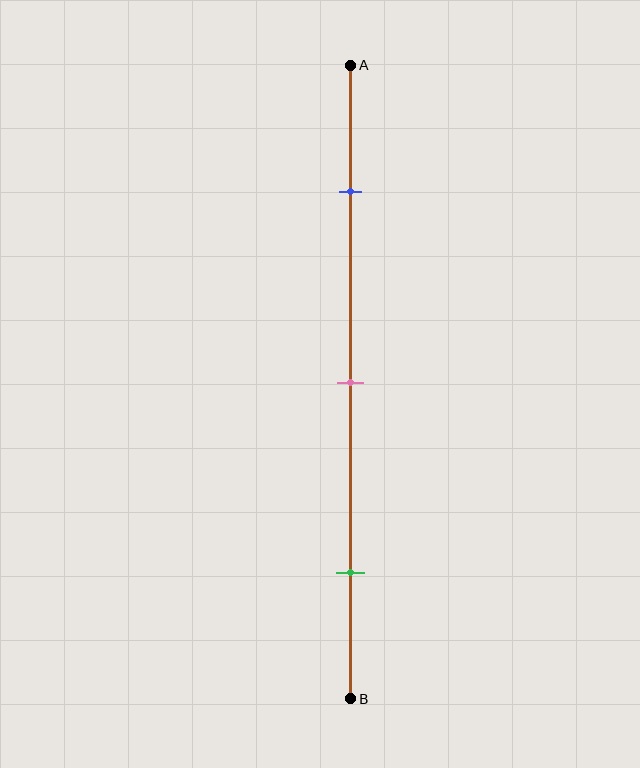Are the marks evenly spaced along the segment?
Yes, the marks are approximately evenly spaced.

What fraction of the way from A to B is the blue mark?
The blue mark is approximately 20% (0.2) of the way from A to B.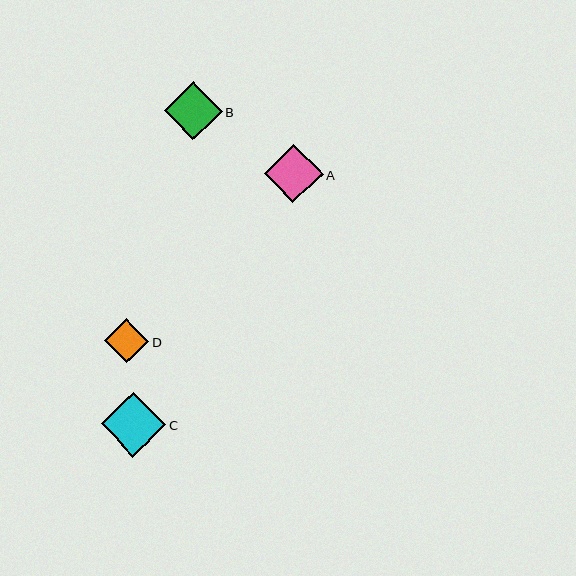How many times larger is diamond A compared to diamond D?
Diamond A is approximately 1.3 times the size of diamond D.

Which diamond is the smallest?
Diamond D is the smallest with a size of approximately 44 pixels.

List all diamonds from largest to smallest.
From largest to smallest: C, A, B, D.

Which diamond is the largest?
Diamond C is the largest with a size of approximately 65 pixels.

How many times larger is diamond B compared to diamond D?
Diamond B is approximately 1.3 times the size of diamond D.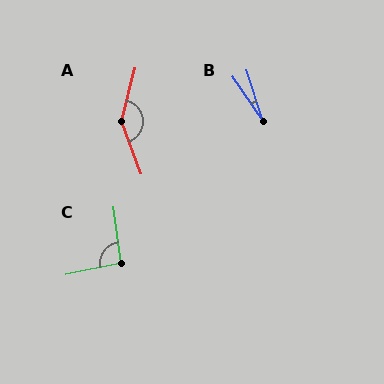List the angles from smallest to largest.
B (17°), C (94°), A (146°).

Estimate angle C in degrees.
Approximately 94 degrees.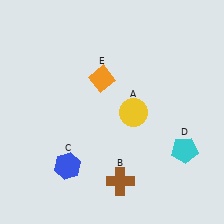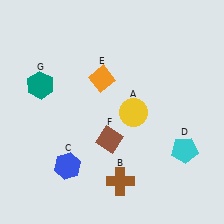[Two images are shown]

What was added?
A brown diamond (F), a teal hexagon (G) were added in Image 2.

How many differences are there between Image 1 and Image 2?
There are 2 differences between the two images.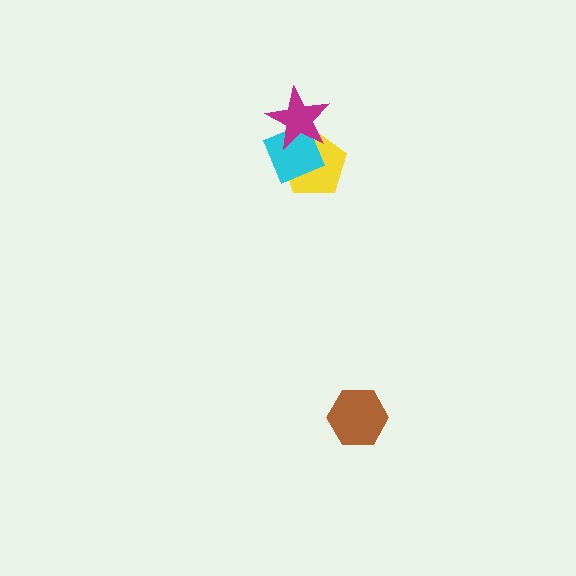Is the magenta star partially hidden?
No, no other shape covers it.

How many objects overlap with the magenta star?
2 objects overlap with the magenta star.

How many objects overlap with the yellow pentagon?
2 objects overlap with the yellow pentagon.